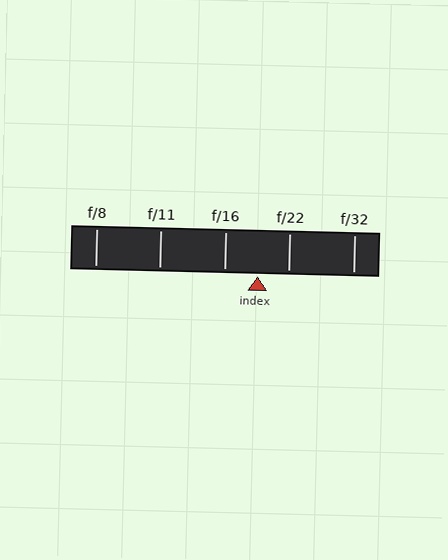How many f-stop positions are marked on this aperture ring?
There are 5 f-stop positions marked.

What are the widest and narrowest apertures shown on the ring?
The widest aperture shown is f/8 and the narrowest is f/32.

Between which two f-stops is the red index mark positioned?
The index mark is between f/16 and f/22.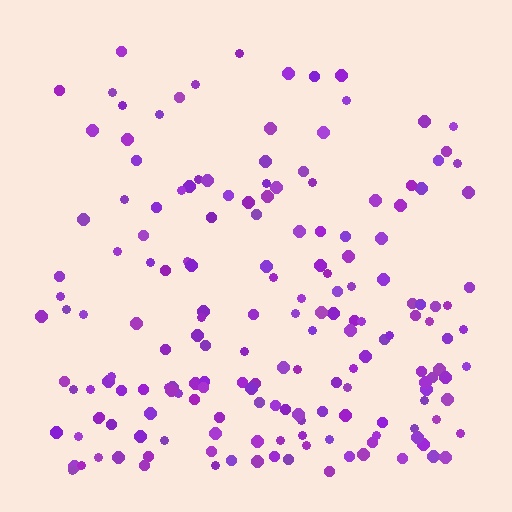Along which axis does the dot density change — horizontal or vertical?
Vertical.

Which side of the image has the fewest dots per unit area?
The top.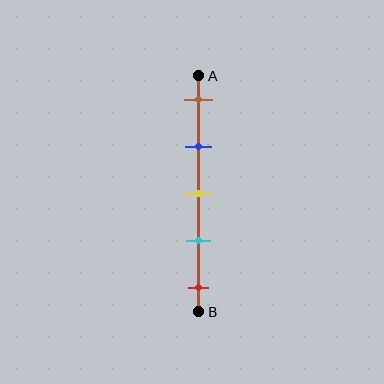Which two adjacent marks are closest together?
The yellow and cyan marks are the closest adjacent pair.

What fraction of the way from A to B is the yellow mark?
The yellow mark is approximately 50% (0.5) of the way from A to B.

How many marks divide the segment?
There are 5 marks dividing the segment.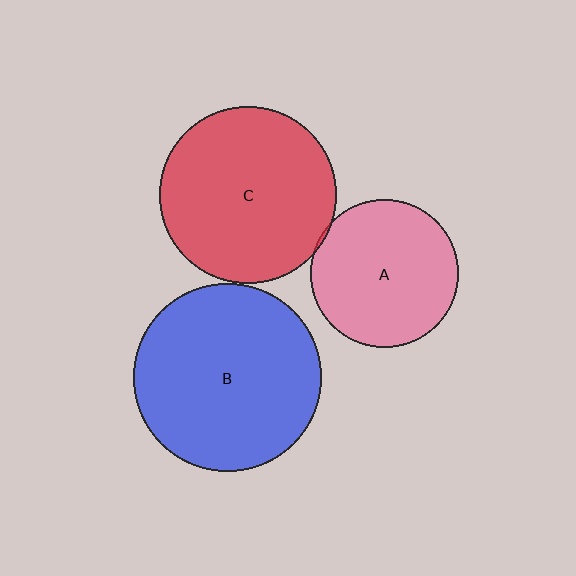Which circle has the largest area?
Circle B (blue).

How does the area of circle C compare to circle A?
Approximately 1.4 times.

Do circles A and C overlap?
Yes.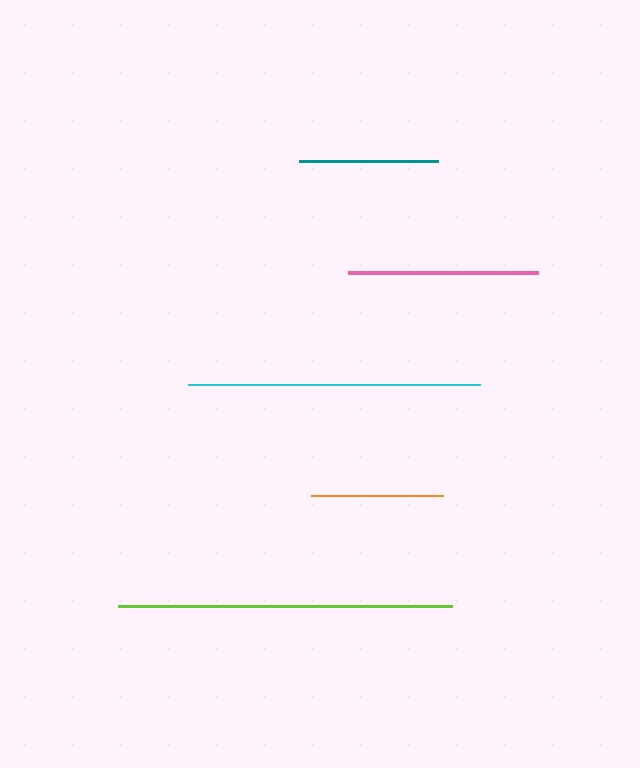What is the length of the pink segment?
The pink segment is approximately 190 pixels long.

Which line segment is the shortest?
The orange line is the shortest at approximately 131 pixels.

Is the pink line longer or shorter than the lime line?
The lime line is longer than the pink line.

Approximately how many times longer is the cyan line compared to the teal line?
The cyan line is approximately 2.1 times the length of the teal line.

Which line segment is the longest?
The lime line is the longest at approximately 334 pixels.